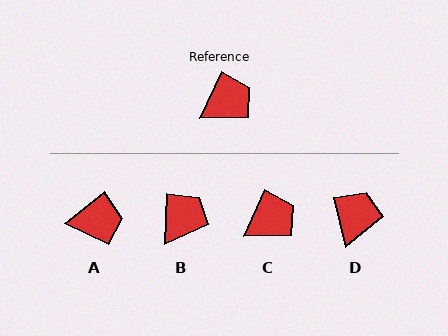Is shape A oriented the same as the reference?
No, it is off by about 26 degrees.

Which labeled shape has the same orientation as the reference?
C.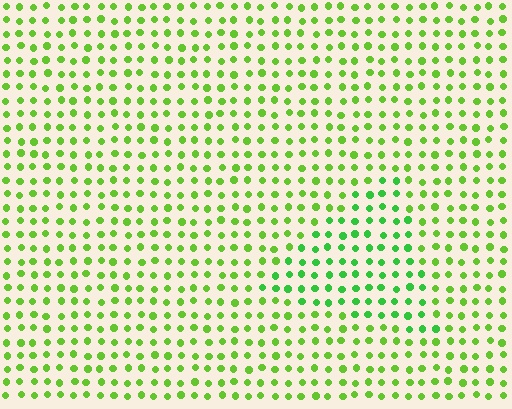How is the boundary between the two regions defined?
The boundary is defined purely by a slight shift in hue (about 26 degrees). Spacing, size, and orientation are identical on both sides.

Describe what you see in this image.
The image is filled with small lime elements in a uniform arrangement. A triangle-shaped region is visible where the elements are tinted to a slightly different hue, forming a subtle color boundary.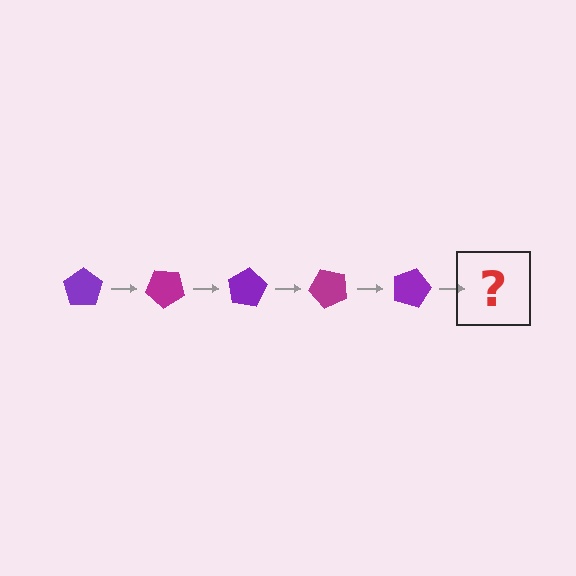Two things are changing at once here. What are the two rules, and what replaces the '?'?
The two rules are that it rotates 40 degrees each step and the color cycles through purple and magenta. The '?' should be a magenta pentagon, rotated 200 degrees from the start.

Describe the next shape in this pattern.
It should be a magenta pentagon, rotated 200 degrees from the start.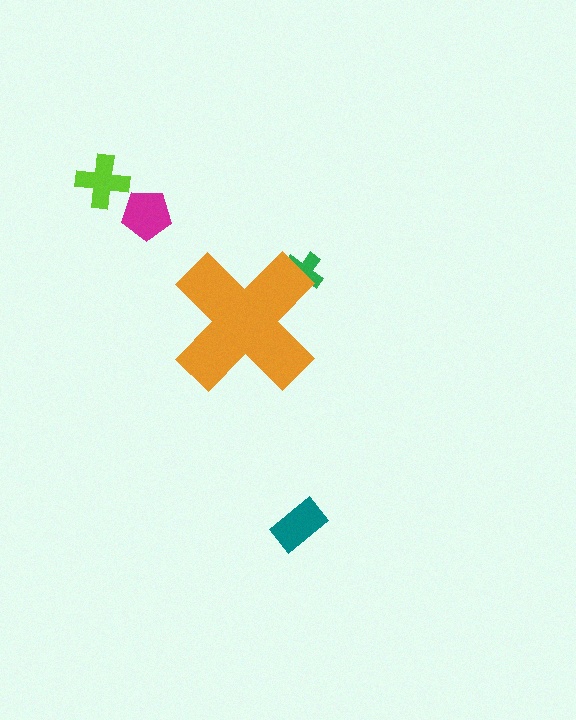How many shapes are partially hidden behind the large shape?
1 shape is partially hidden.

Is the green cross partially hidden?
Yes, the green cross is partially hidden behind the orange cross.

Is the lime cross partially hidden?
No, the lime cross is fully visible.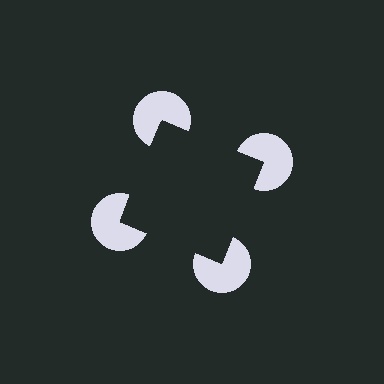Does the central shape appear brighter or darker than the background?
It typically appears slightly darker than the background, even though no actual brightness change is drawn.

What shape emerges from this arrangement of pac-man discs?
An illusory square — its edges are inferred from the aligned wedge cuts in the pac-man discs, not physically drawn.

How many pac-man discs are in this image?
There are 4 — one at each vertex of the illusory square.